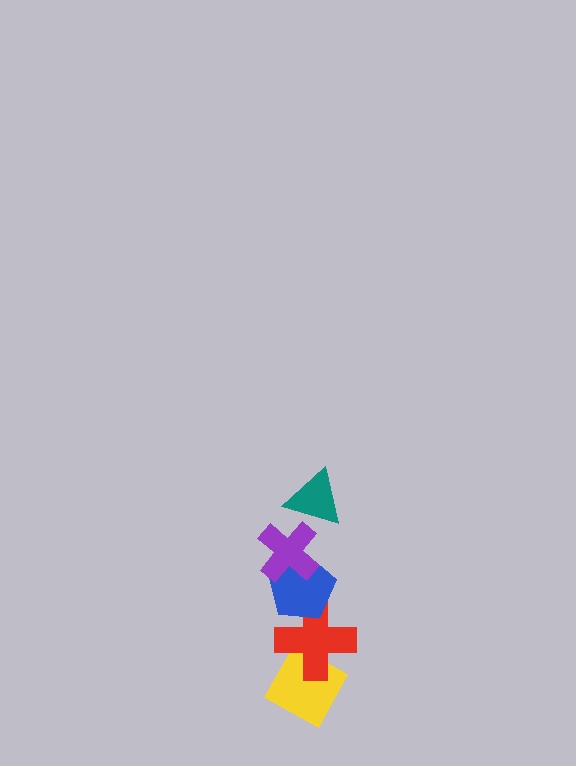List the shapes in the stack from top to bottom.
From top to bottom: the teal triangle, the purple cross, the blue pentagon, the red cross, the yellow diamond.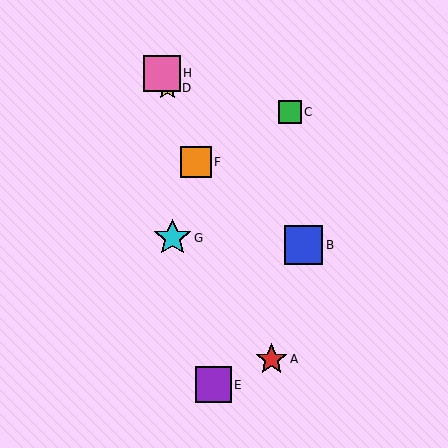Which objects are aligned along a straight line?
Objects A, D, F, H are aligned along a straight line.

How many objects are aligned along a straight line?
4 objects (A, D, F, H) are aligned along a straight line.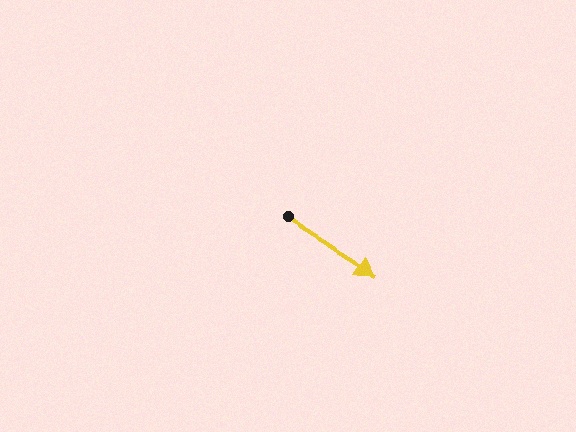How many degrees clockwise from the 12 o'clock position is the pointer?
Approximately 122 degrees.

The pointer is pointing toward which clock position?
Roughly 4 o'clock.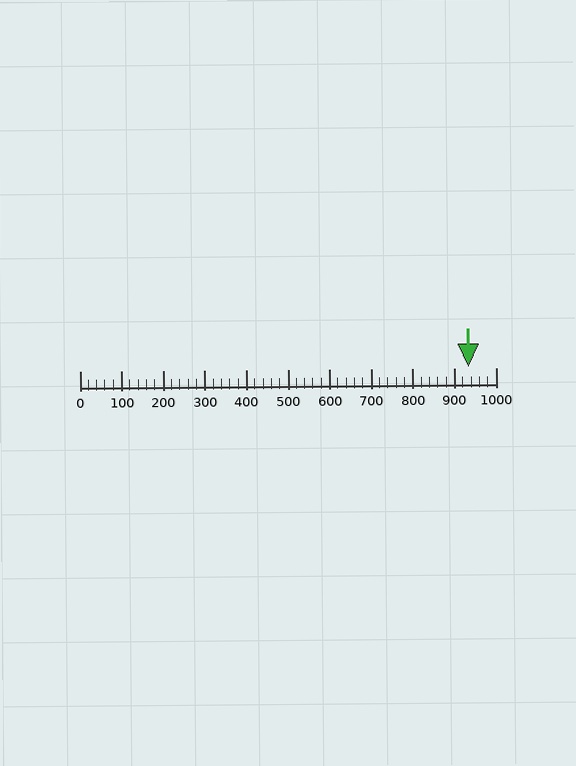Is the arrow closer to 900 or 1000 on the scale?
The arrow is closer to 900.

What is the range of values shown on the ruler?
The ruler shows values from 0 to 1000.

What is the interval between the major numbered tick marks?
The major tick marks are spaced 100 units apart.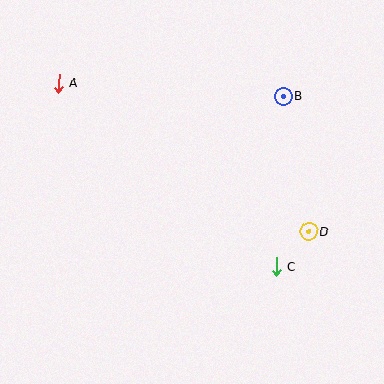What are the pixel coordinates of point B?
Point B is at (284, 96).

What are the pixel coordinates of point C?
Point C is at (276, 267).